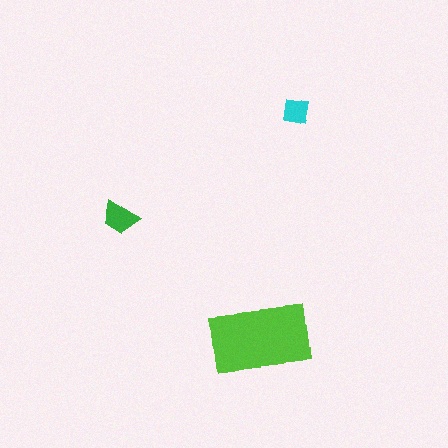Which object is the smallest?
The cyan square.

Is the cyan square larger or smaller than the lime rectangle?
Smaller.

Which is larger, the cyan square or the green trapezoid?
The green trapezoid.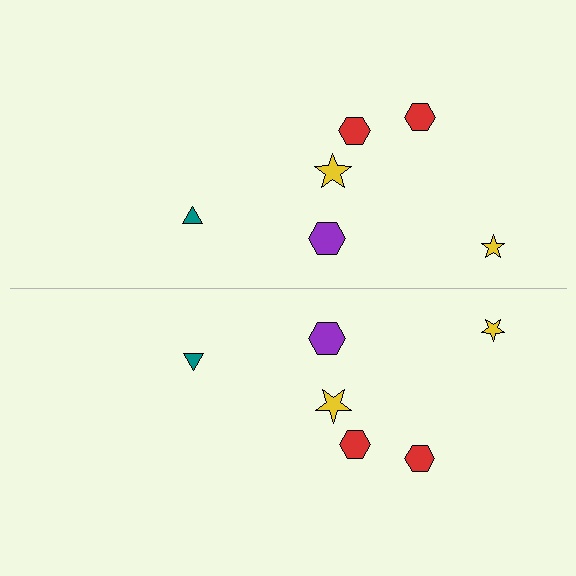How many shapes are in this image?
There are 12 shapes in this image.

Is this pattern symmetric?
Yes, this pattern has bilateral (reflection) symmetry.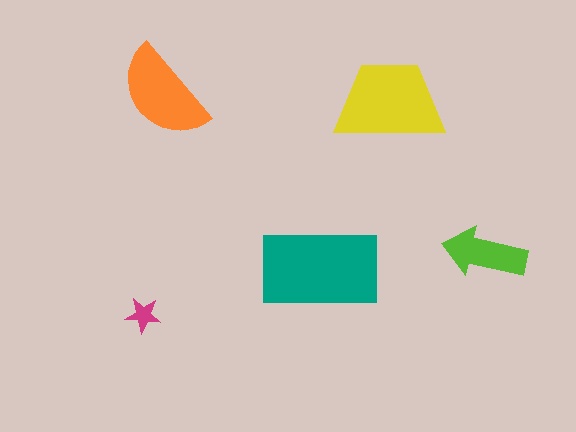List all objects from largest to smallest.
The teal rectangle, the yellow trapezoid, the orange semicircle, the lime arrow, the magenta star.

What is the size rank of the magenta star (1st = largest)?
5th.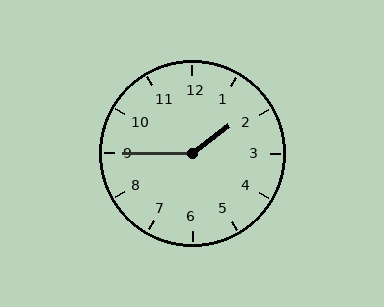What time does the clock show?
1:45.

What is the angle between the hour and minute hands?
Approximately 142 degrees.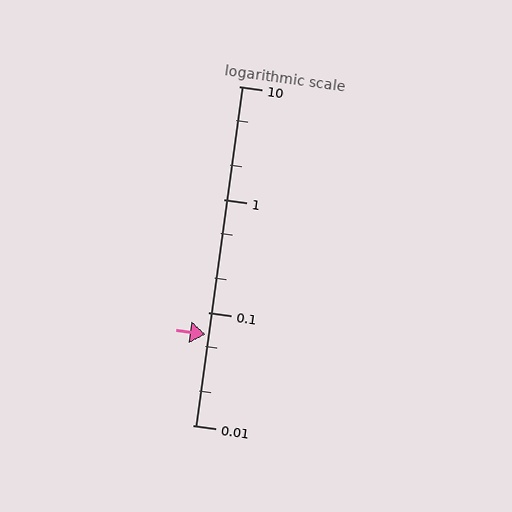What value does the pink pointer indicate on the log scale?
The pointer indicates approximately 0.064.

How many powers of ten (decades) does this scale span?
The scale spans 3 decades, from 0.01 to 10.